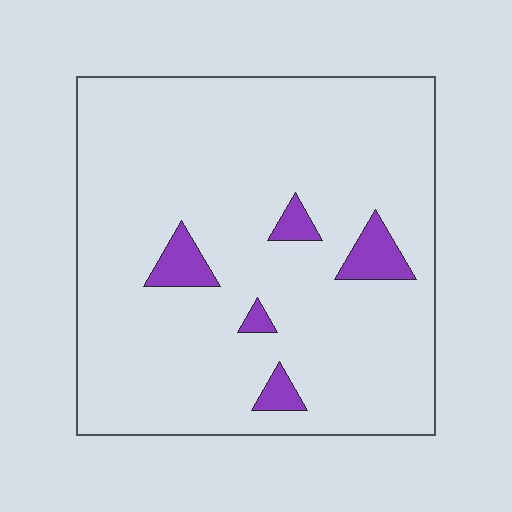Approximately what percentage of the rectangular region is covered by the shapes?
Approximately 5%.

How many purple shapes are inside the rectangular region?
5.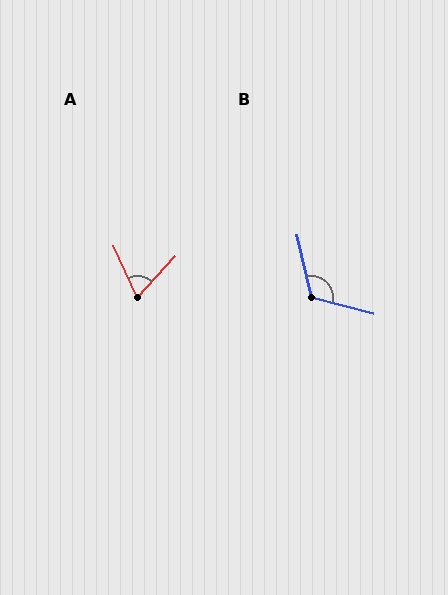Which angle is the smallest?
A, at approximately 67 degrees.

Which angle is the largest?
B, at approximately 118 degrees.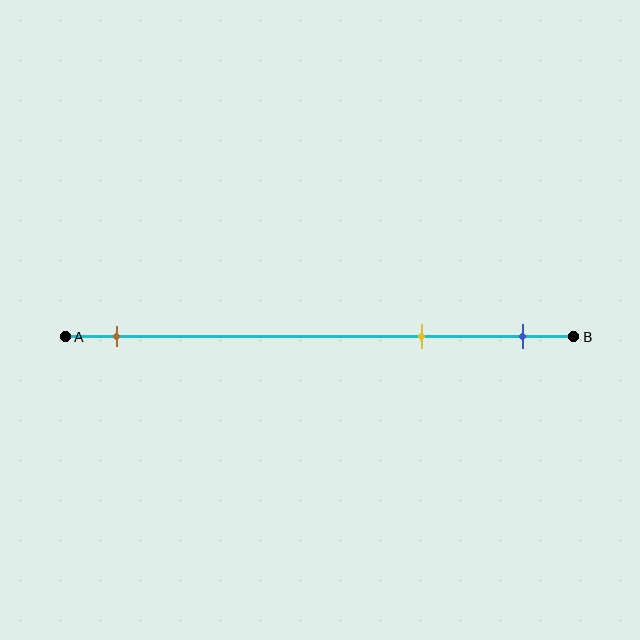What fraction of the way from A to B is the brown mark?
The brown mark is approximately 10% (0.1) of the way from A to B.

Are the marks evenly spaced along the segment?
No, the marks are not evenly spaced.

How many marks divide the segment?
There are 3 marks dividing the segment.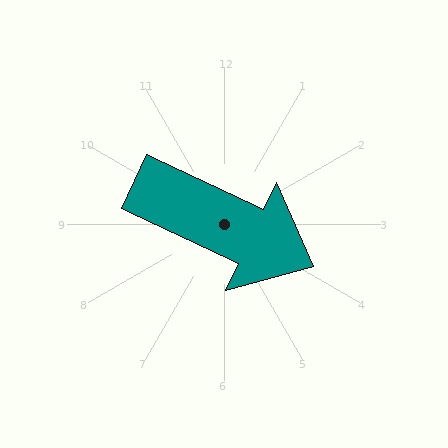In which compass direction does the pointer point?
Southeast.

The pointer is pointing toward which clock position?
Roughly 4 o'clock.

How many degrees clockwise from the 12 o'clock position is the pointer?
Approximately 116 degrees.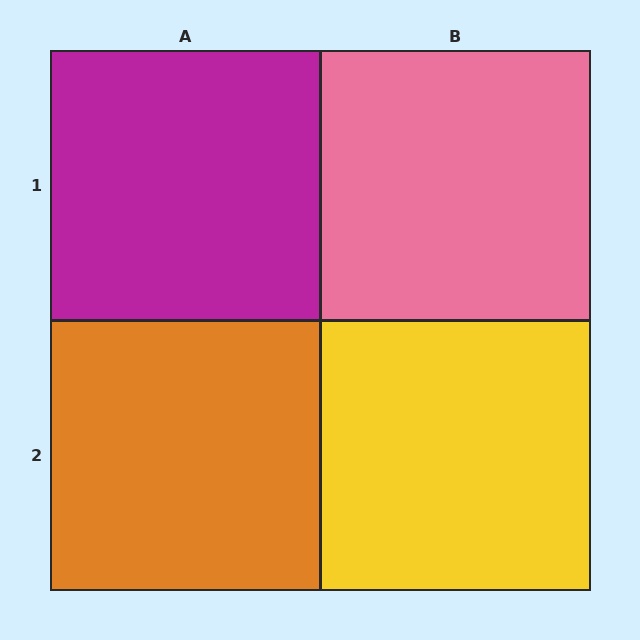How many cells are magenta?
1 cell is magenta.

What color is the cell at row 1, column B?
Pink.